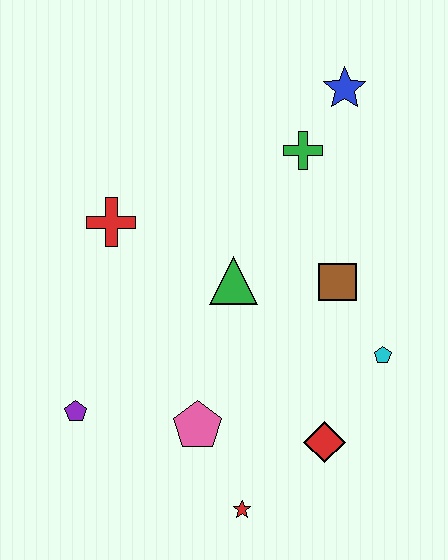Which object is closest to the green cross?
The blue star is closest to the green cross.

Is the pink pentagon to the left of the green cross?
Yes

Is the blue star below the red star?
No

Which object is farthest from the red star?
The blue star is farthest from the red star.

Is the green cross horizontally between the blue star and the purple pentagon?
Yes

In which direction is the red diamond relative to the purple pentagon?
The red diamond is to the right of the purple pentagon.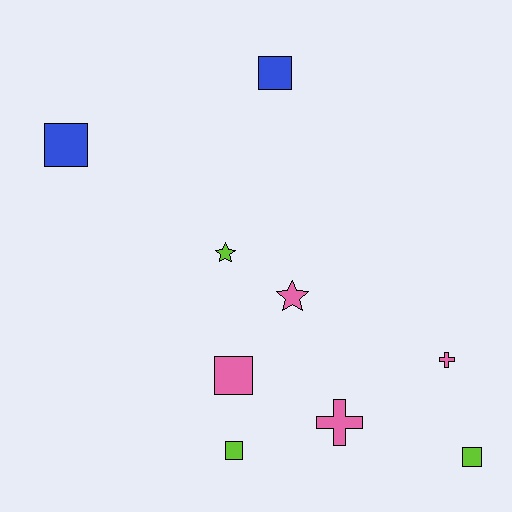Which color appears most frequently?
Pink, with 4 objects.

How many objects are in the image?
There are 9 objects.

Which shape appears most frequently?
Square, with 5 objects.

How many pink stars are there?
There is 1 pink star.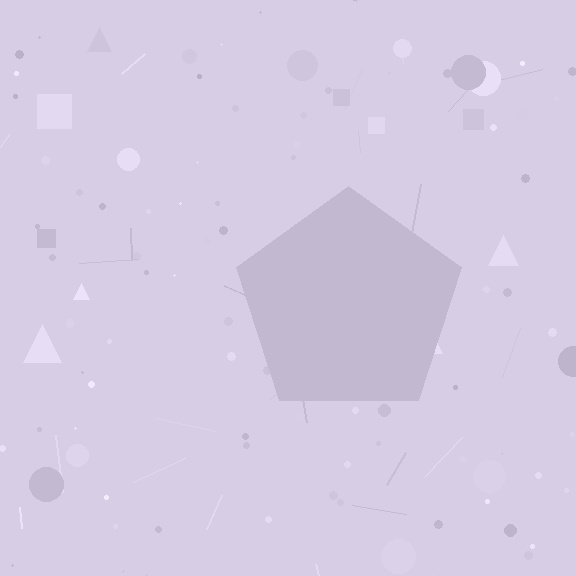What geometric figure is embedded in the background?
A pentagon is embedded in the background.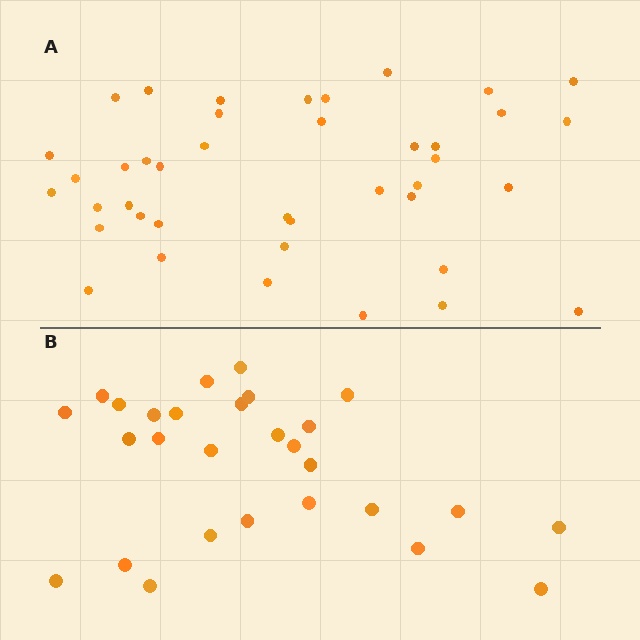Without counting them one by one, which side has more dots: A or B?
Region A (the top region) has more dots.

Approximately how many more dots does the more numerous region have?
Region A has approximately 15 more dots than region B.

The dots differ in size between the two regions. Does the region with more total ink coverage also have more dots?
No. Region B has more total ink coverage because its dots are larger, but region A actually contains more individual dots. Total area can be misleading — the number of items is what matters here.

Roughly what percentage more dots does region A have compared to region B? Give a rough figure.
About 45% more.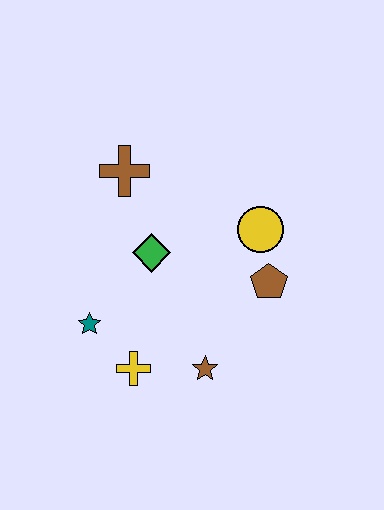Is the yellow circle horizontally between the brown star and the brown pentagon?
Yes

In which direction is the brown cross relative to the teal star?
The brown cross is above the teal star.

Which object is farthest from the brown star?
The brown cross is farthest from the brown star.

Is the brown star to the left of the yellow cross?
No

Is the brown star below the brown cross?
Yes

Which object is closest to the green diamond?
The brown cross is closest to the green diamond.